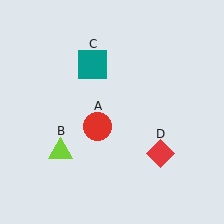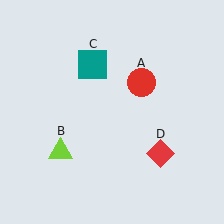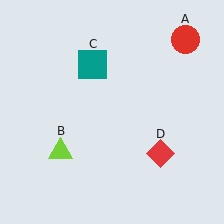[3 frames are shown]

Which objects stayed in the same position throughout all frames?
Lime triangle (object B) and teal square (object C) and red diamond (object D) remained stationary.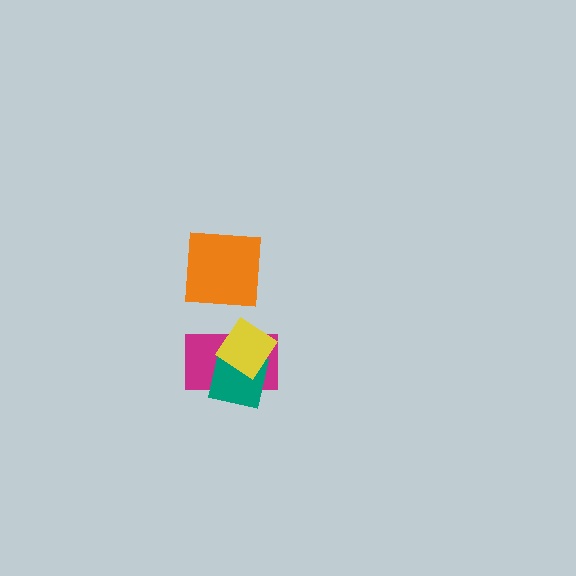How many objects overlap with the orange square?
0 objects overlap with the orange square.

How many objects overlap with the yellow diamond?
2 objects overlap with the yellow diamond.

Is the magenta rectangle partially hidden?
Yes, it is partially covered by another shape.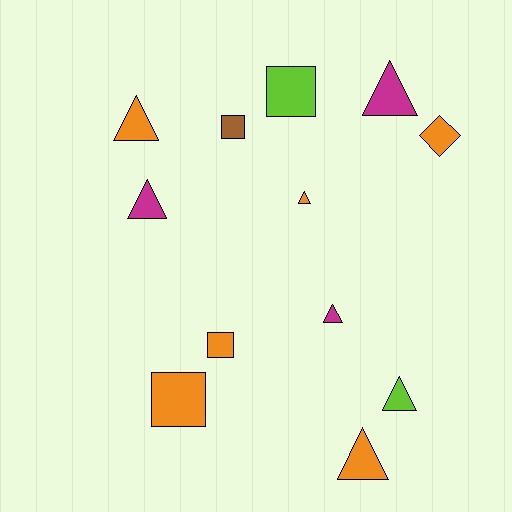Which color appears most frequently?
Orange, with 6 objects.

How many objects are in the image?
There are 12 objects.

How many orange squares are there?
There are 2 orange squares.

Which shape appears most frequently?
Triangle, with 7 objects.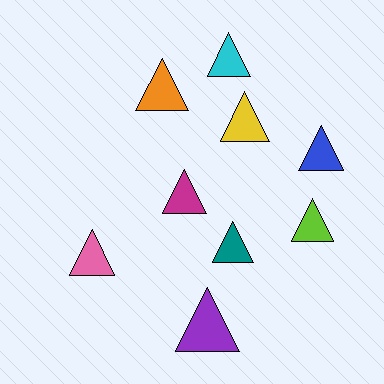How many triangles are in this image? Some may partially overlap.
There are 9 triangles.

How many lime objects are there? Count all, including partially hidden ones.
There is 1 lime object.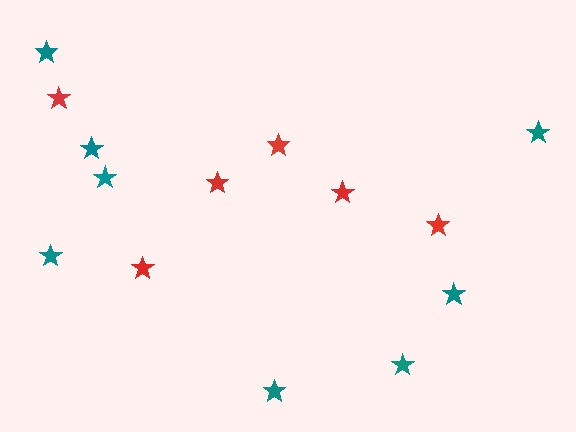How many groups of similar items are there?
There are 2 groups: one group of red stars (6) and one group of teal stars (8).